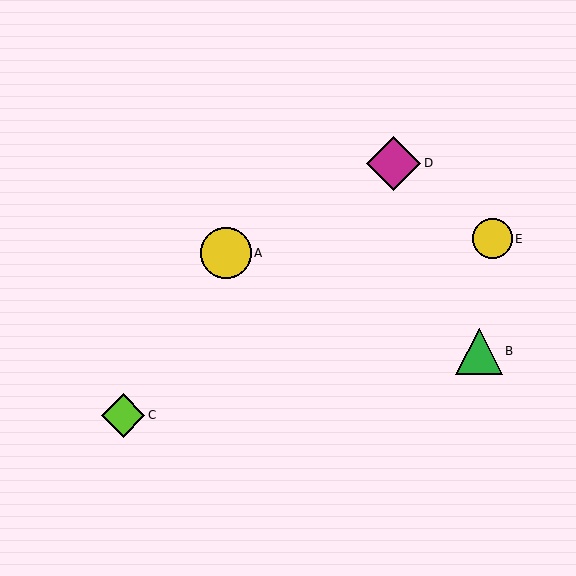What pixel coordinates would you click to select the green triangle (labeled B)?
Click at (479, 351) to select the green triangle B.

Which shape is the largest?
The magenta diamond (labeled D) is the largest.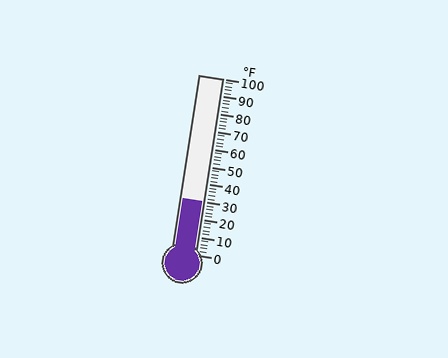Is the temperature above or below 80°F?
The temperature is below 80°F.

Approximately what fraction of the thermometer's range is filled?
The thermometer is filled to approximately 30% of its range.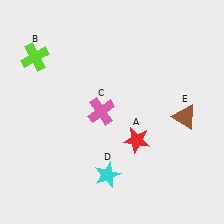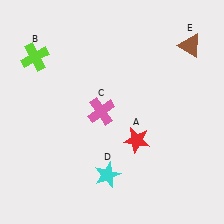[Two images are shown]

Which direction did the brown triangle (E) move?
The brown triangle (E) moved up.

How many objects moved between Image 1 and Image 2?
1 object moved between the two images.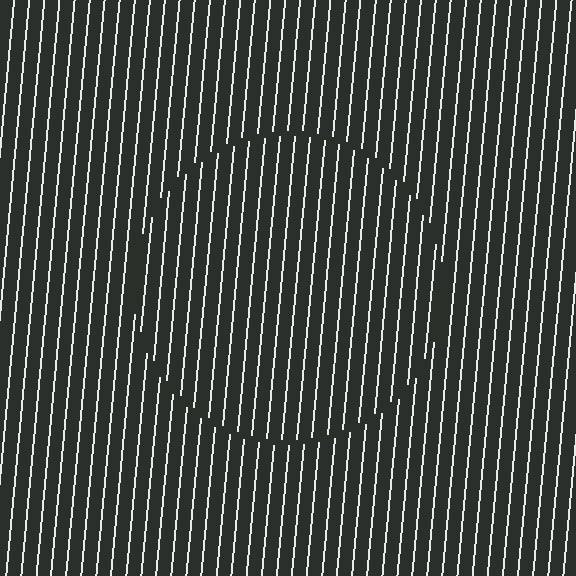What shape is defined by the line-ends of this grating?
An illusory circle. The interior of the shape contains the same grating, shifted by half a period — the contour is defined by the phase discontinuity where line-ends from the inner and outer gratings abut.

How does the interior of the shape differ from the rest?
The interior of the shape contains the same grating, shifted by half a period — the contour is defined by the phase discontinuity where line-ends from the inner and outer gratings abut.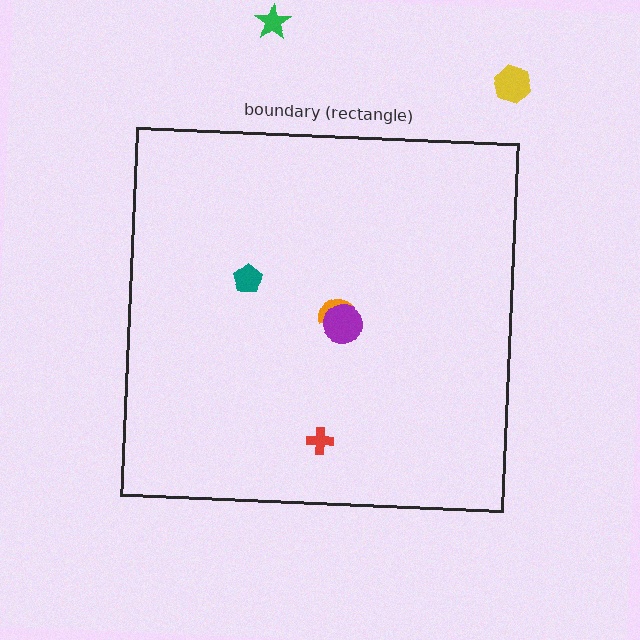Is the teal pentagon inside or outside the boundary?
Inside.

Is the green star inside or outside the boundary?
Outside.